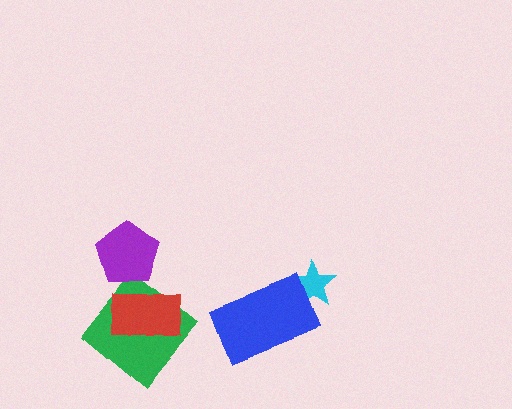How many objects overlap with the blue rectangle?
1 object overlaps with the blue rectangle.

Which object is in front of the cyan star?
The blue rectangle is in front of the cyan star.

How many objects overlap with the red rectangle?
1 object overlaps with the red rectangle.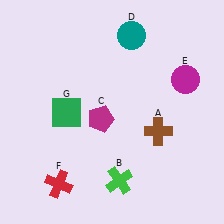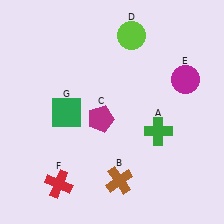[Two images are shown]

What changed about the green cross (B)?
In Image 1, B is green. In Image 2, it changed to brown.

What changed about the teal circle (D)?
In Image 1, D is teal. In Image 2, it changed to lime.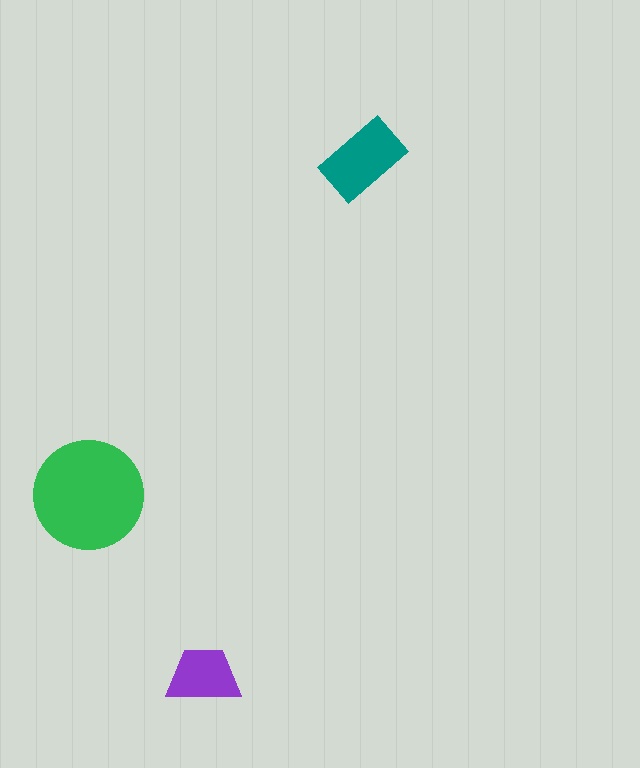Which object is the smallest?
The purple trapezoid.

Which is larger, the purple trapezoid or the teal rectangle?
The teal rectangle.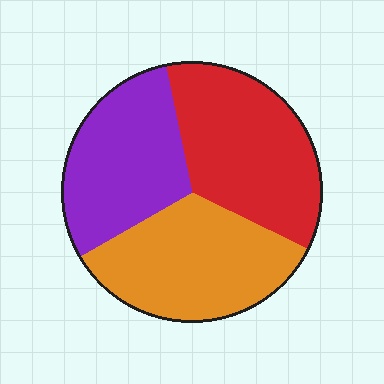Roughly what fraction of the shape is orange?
Orange takes up about one third (1/3) of the shape.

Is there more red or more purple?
Red.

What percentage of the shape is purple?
Purple takes up about one third (1/3) of the shape.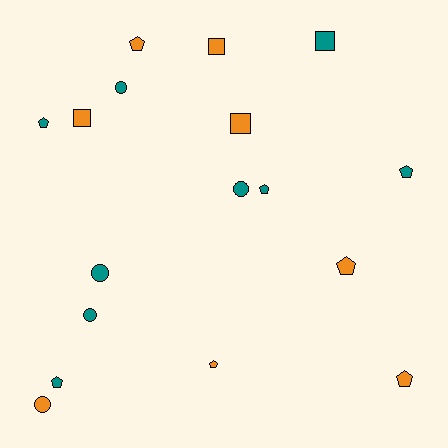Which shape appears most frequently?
Pentagon, with 8 objects.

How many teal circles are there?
There are 4 teal circles.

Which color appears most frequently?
Teal, with 9 objects.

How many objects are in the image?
There are 17 objects.